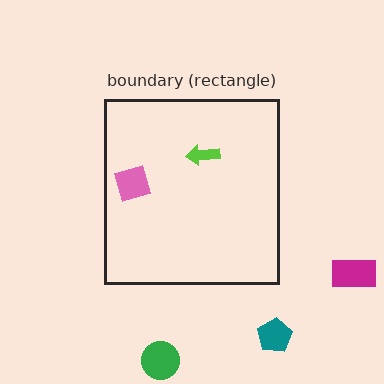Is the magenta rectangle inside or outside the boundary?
Outside.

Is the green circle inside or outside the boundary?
Outside.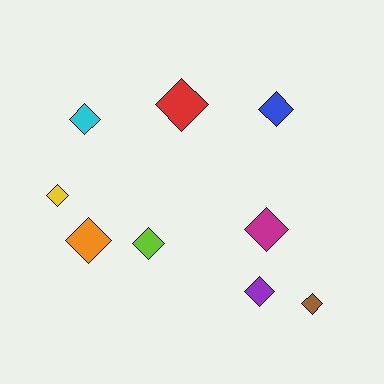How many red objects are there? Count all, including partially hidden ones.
There is 1 red object.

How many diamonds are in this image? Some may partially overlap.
There are 9 diamonds.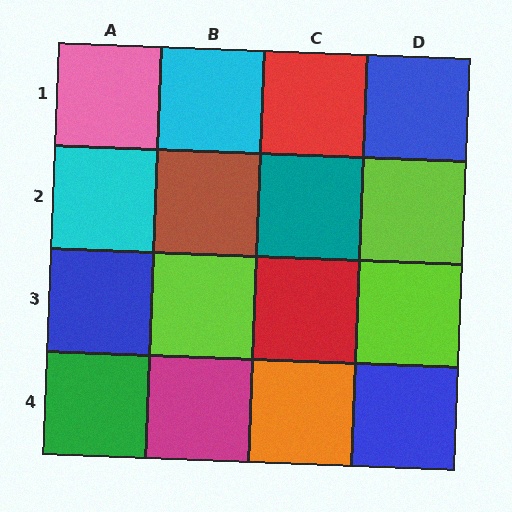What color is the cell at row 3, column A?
Blue.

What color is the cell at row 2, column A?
Cyan.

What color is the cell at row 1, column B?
Cyan.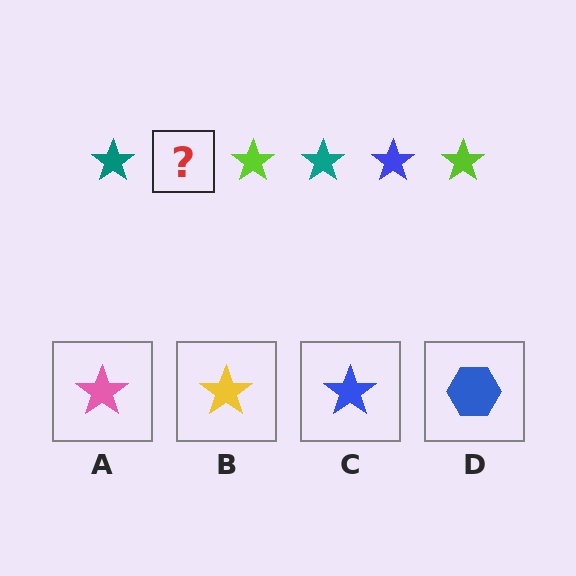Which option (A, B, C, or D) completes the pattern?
C.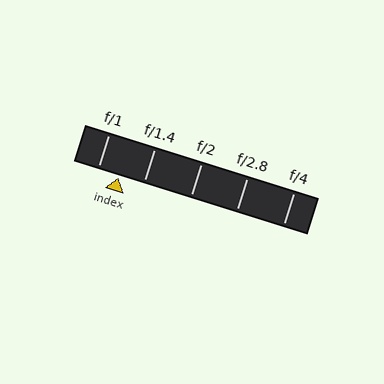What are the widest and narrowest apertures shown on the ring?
The widest aperture shown is f/1 and the narrowest is f/4.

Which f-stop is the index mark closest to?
The index mark is closest to f/1.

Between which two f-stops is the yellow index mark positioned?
The index mark is between f/1 and f/1.4.